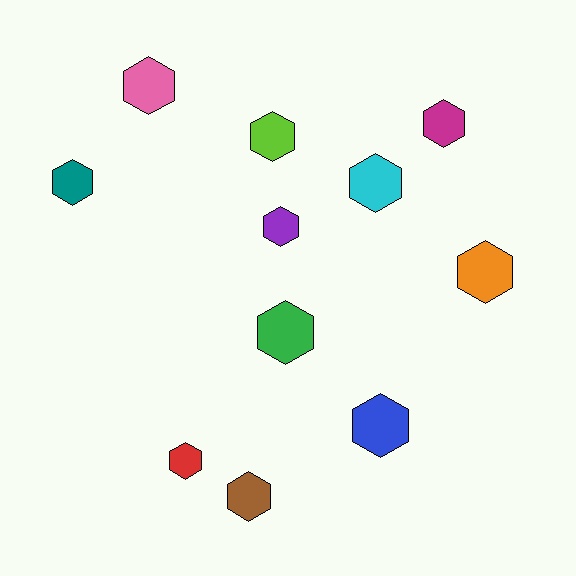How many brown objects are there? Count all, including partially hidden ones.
There is 1 brown object.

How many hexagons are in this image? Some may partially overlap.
There are 11 hexagons.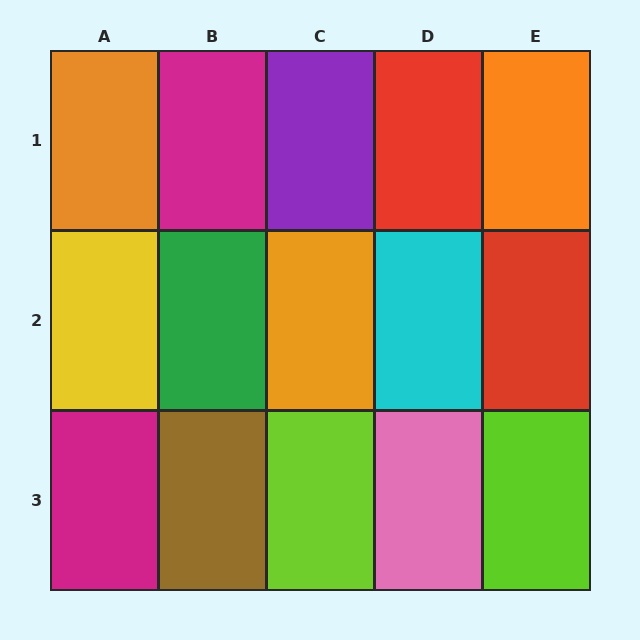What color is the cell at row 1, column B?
Magenta.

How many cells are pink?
1 cell is pink.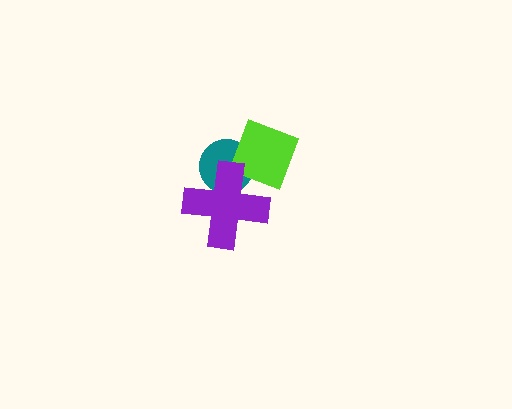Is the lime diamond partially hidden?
Yes, it is partially covered by another shape.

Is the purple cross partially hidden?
No, no other shape covers it.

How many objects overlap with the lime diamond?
2 objects overlap with the lime diamond.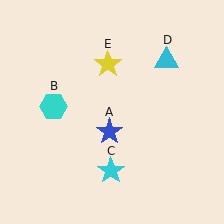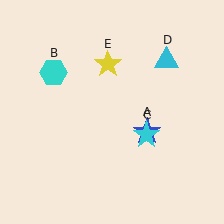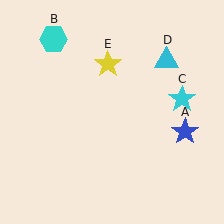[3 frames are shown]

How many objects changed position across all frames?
3 objects changed position: blue star (object A), cyan hexagon (object B), cyan star (object C).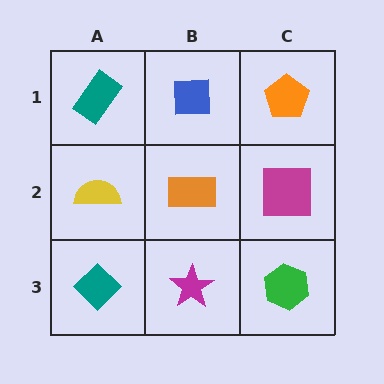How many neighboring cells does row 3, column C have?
2.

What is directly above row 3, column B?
An orange rectangle.